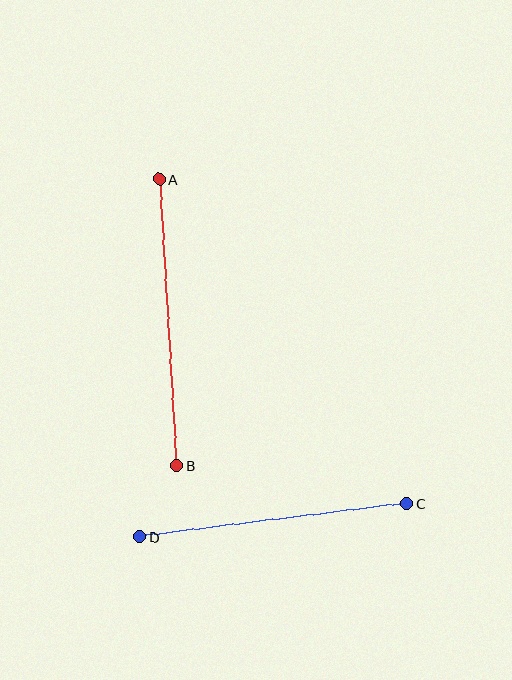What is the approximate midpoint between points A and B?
The midpoint is at approximately (168, 323) pixels.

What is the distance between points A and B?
The distance is approximately 287 pixels.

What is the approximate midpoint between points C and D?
The midpoint is at approximately (273, 520) pixels.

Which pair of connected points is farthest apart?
Points A and B are farthest apart.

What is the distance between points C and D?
The distance is approximately 269 pixels.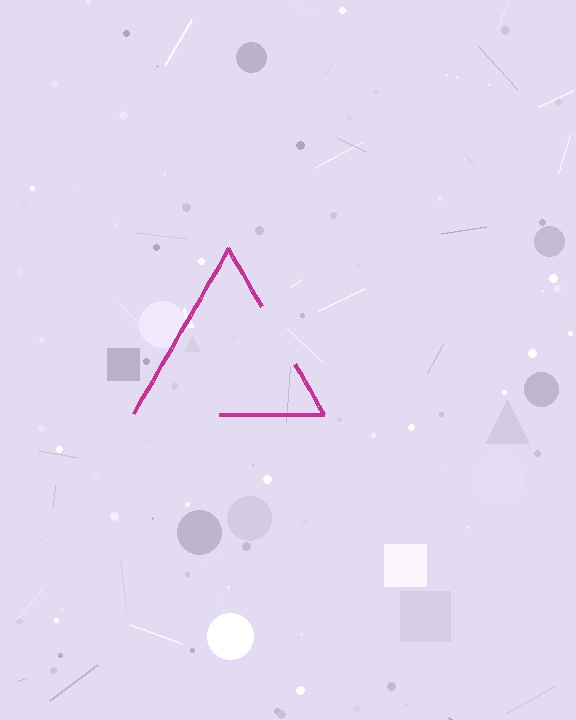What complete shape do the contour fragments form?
The contour fragments form a triangle.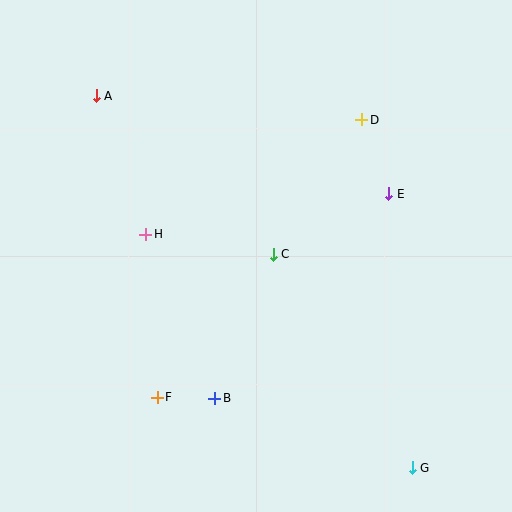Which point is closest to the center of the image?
Point C at (273, 254) is closest to the center.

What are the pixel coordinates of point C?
Point C is at (273, 254).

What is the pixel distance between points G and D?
The distance between G and D is 352 pixels.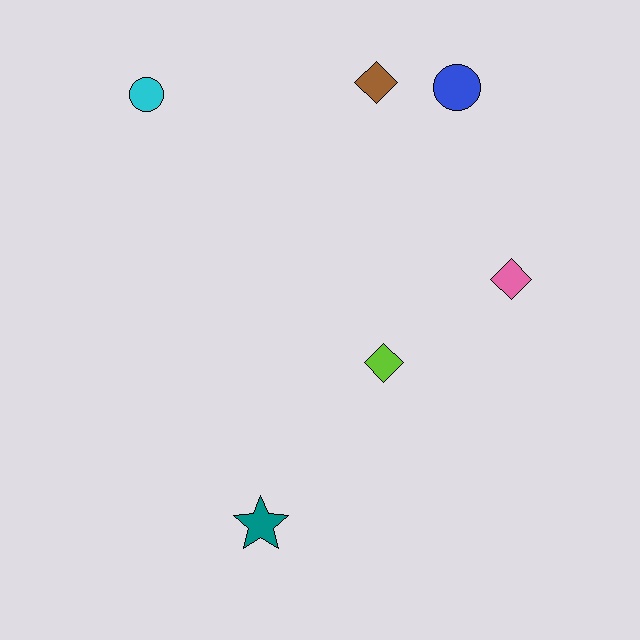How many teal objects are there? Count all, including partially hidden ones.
There is 1 teal object.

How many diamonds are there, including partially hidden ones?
There are 3 diamonds.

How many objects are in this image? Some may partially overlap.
There are 6 objects.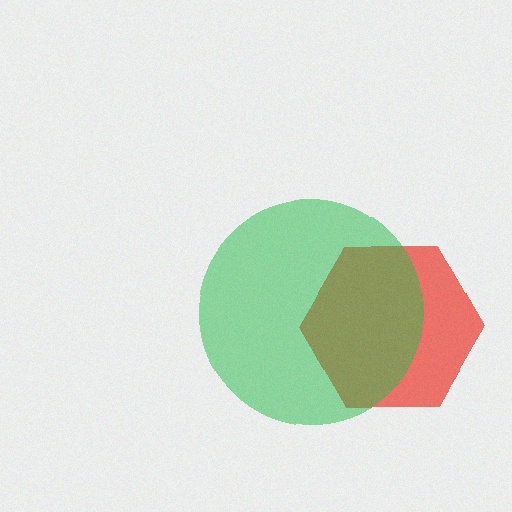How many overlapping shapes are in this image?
There are 2 overlapping shapes in the image.